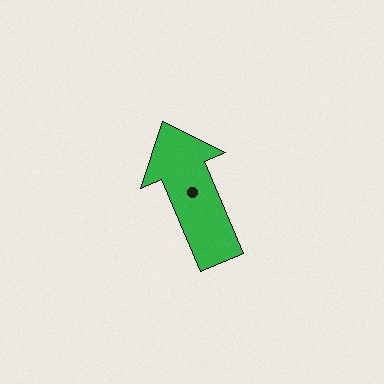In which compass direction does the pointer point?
Northwest.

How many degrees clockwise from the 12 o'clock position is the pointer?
Approximately 337 degrees.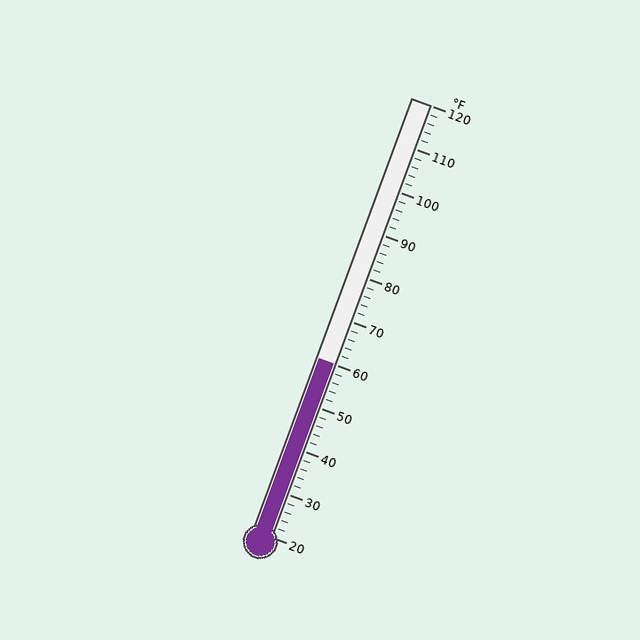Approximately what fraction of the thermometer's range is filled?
The thermometer is filled to approximately 40% of its range.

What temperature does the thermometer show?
The thermometer shows approximately 60°F.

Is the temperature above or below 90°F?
The temperature is below 90°F.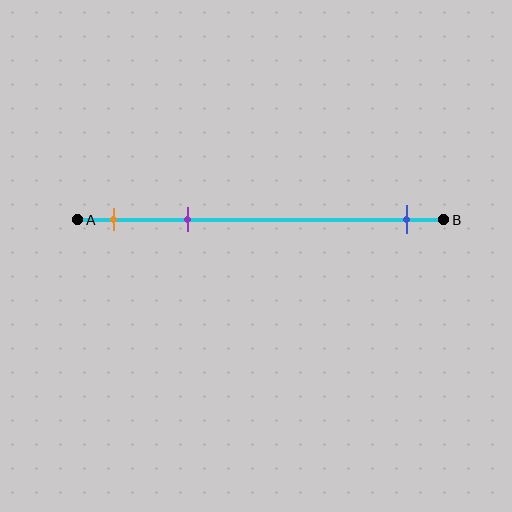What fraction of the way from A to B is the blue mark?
The blue mark is approximately 90% (0.9) of the way from A to B.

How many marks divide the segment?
There are 3 marks dividing the segment.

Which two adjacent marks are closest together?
The orange and purple marks are the closest adjacent pair.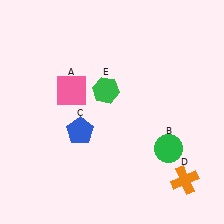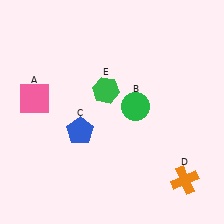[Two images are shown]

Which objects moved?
The objects that moved are: the pink square (A), the green circle (B).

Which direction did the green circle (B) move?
The green circle (B) moved up.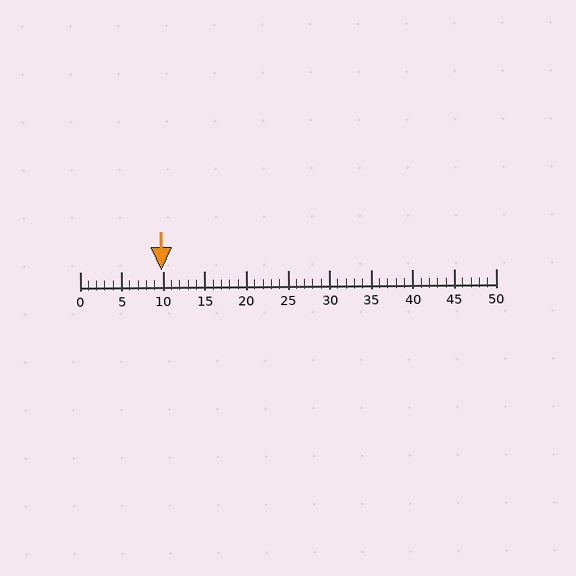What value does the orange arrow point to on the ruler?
The orange arrow points to approximately 10.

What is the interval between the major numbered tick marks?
The major tick marks are spaced 5 units apart.